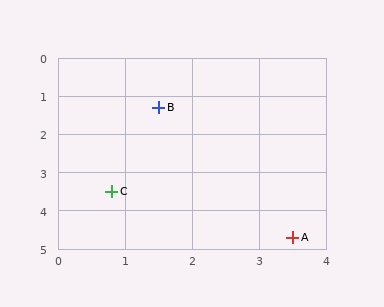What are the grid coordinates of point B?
Point B is at approximately (1.5, 1.3).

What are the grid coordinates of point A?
Point A is at approximately (3.5, 4.7).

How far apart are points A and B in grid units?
Points A and B are about 3.9 grid units apart.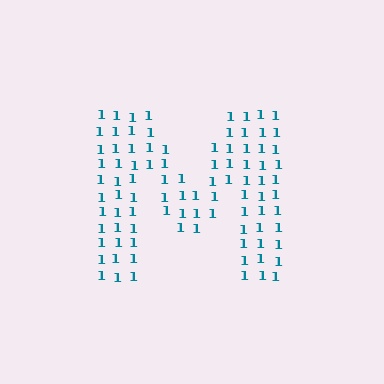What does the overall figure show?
The overall figure shows the letter M.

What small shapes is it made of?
It is made of small digit 1's.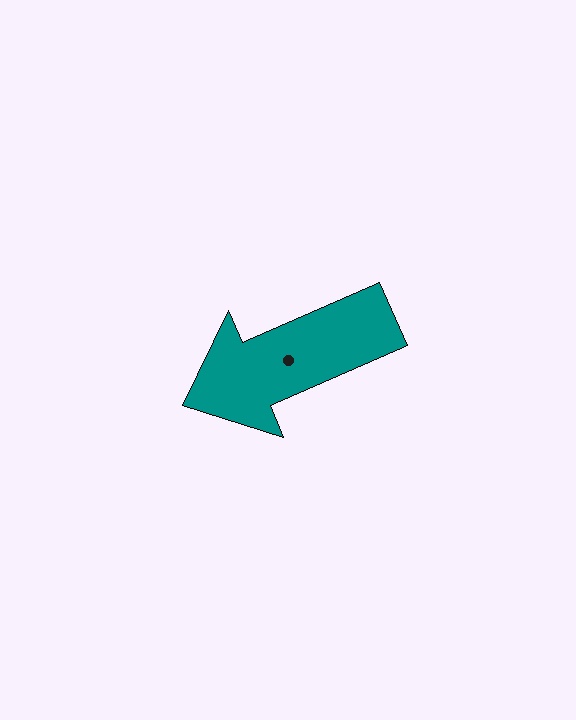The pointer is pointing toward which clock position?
Roughly 8 o'clock.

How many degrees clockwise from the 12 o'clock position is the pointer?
Approximately 247 degrees.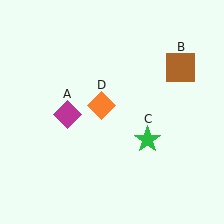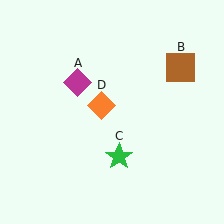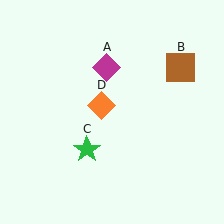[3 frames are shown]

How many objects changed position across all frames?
2 objects changed position: magenta diamond (object A), green star (object C).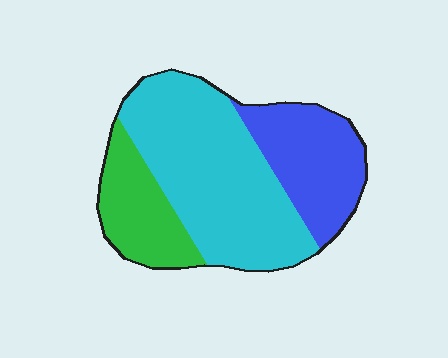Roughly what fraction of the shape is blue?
Blue covers 27% of the shape.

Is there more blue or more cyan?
Cyan.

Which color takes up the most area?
Cyan, at roughly 55%.